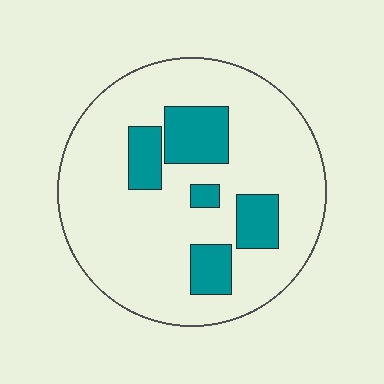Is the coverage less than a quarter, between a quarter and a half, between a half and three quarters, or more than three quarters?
Less than a quarter.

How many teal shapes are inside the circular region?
5.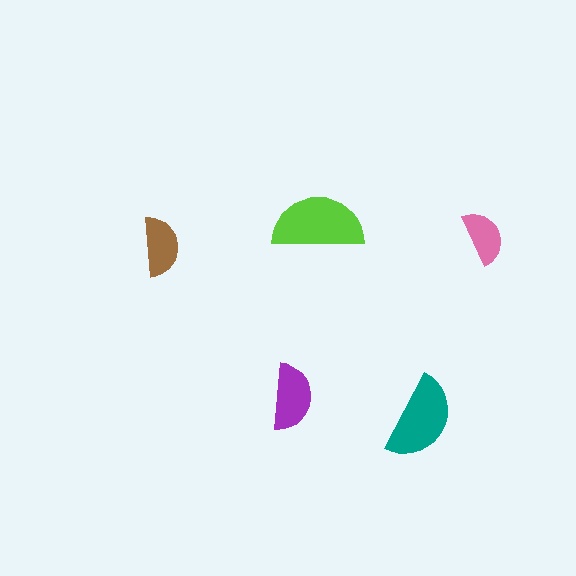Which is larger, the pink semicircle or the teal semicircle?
The teal one.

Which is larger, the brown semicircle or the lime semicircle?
The lime one.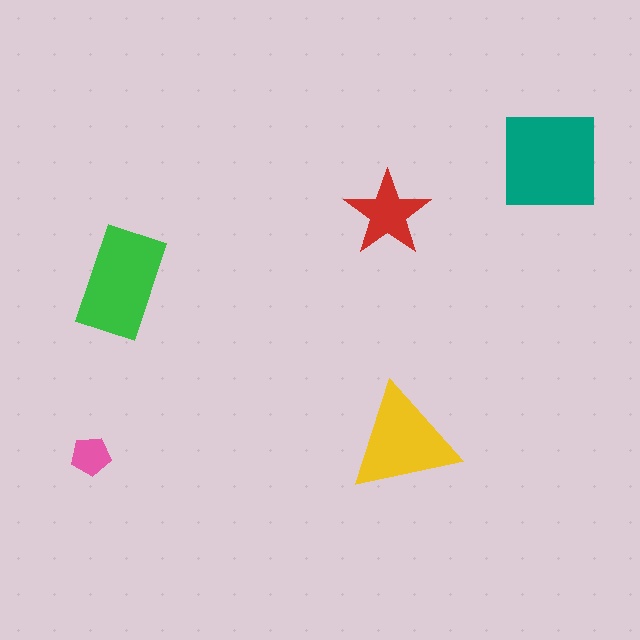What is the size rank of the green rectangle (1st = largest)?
2nd.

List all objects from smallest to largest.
The pink pentagon, the red star, the yellow triangle, the green rectangle, the teal square.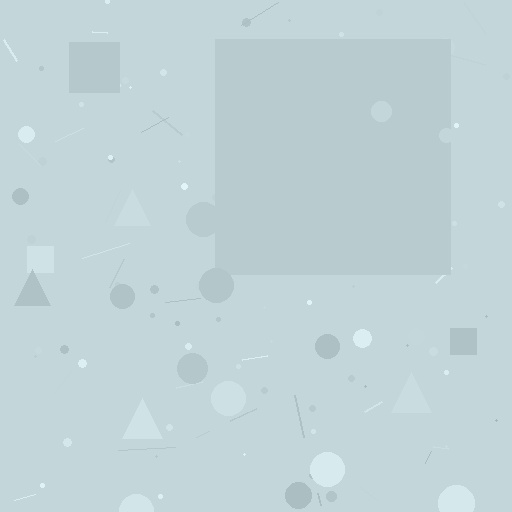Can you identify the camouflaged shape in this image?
The camouflaged shape is a square.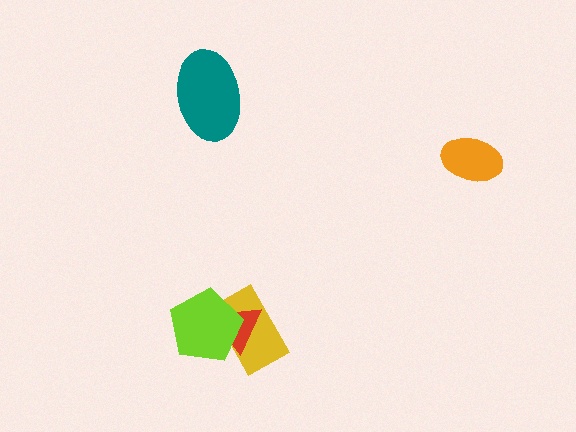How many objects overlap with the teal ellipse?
0 objects overlap with the teal ellipse.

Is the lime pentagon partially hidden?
No, no other shape covers it.